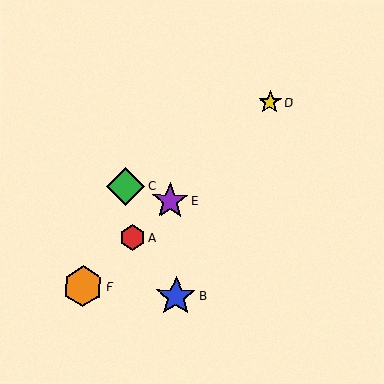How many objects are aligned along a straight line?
4 objects (A, D, E, F) are aligned along a straight line.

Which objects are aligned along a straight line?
Objects A, D, E, F are aligned along a straight line.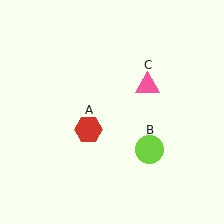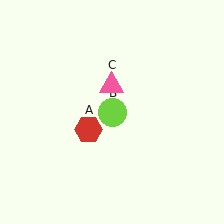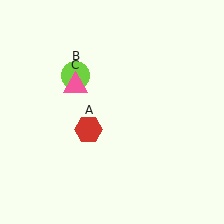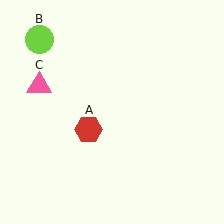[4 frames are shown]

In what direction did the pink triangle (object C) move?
The pink triangle (object C) moved left.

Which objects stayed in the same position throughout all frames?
Red hexagon (object A) remained stationary.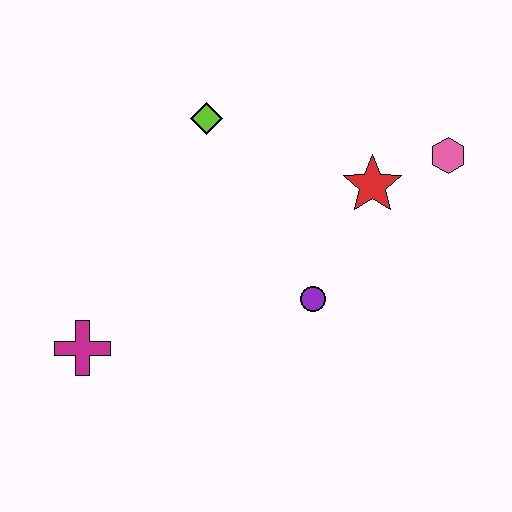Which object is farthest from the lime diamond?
The magenta cross is farthest from the lime diamond.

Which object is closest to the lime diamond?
The red star is closest to the lime diamond.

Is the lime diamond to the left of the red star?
Yes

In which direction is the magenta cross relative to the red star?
The magenta cross is to the left of the red star.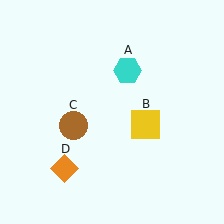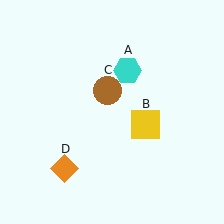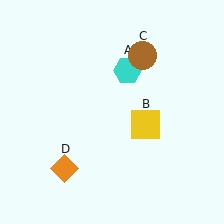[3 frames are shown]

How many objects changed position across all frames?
1 object changed position: brown circle (object C).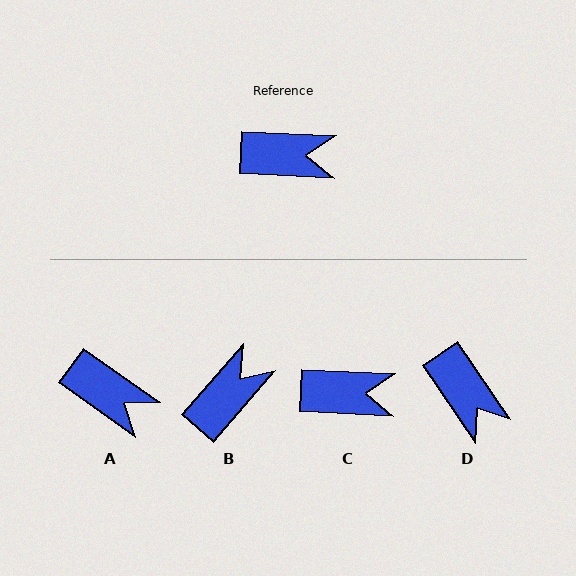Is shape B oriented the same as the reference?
No, it is off by about 52 degrees.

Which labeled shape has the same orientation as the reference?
C.